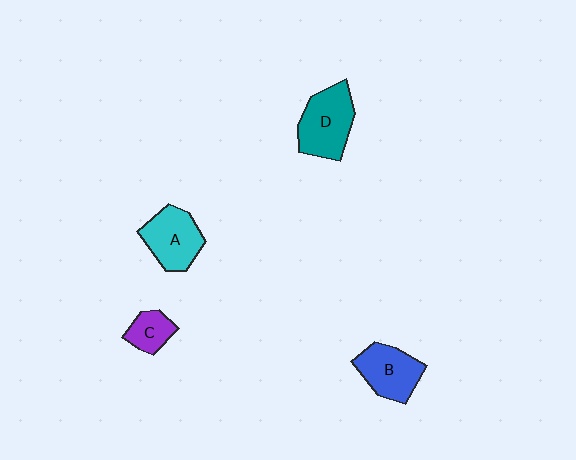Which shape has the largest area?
Shape D (teal).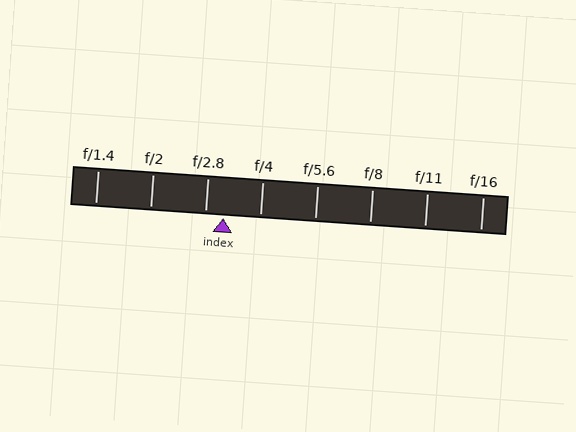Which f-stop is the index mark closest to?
The index mark is closest to f/2.8.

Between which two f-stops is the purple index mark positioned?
The index mark is between f/2.8 and f/4.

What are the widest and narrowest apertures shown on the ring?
The widest aperture shown is f/1.4 and the narrowest is f/16.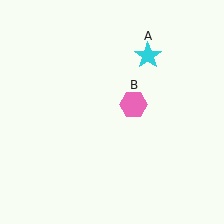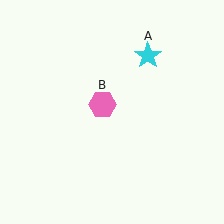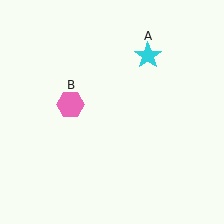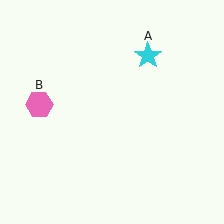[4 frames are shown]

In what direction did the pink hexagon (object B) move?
The pink hexagon (object B) moved left.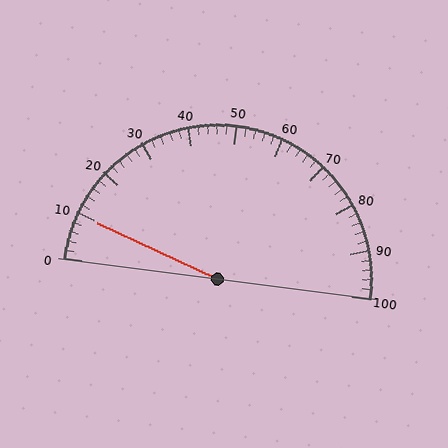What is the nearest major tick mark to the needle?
The nearest major tick mark is 10.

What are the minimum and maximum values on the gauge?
The gauge ranges from 0 to 100.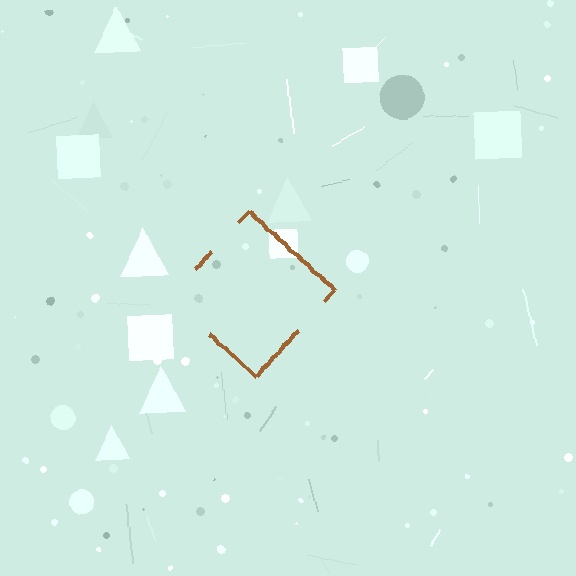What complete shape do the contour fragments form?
The contour fragments form a diamond.